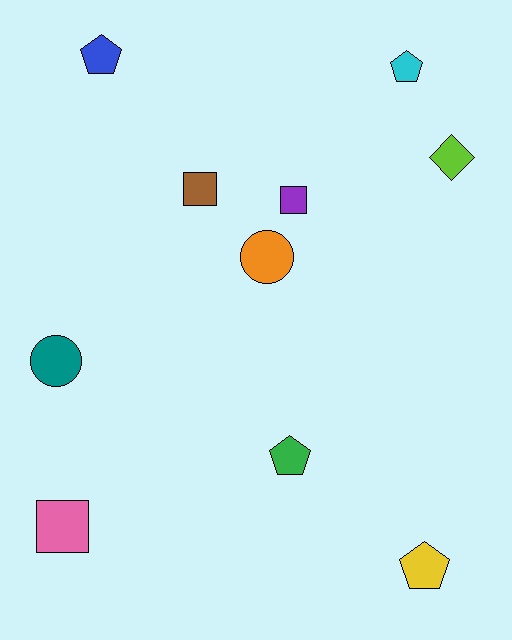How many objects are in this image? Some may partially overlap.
There are 10 objects.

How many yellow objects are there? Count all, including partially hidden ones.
There is 1 yellow object.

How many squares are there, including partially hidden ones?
There are 3 squares.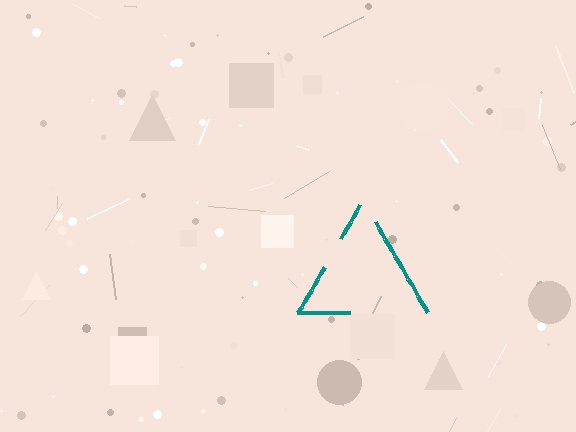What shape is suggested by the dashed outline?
The dashed outline suggests a triangle.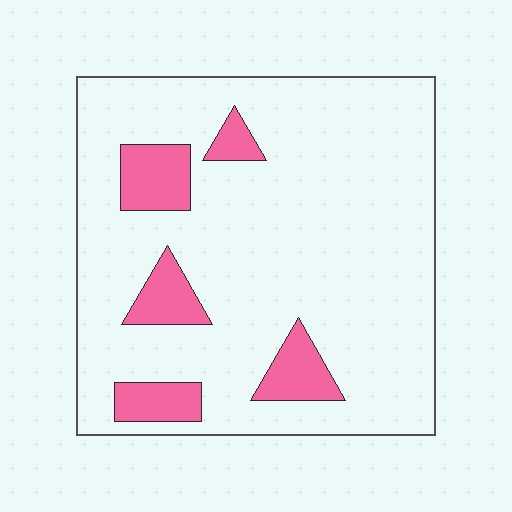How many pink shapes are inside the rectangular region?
5.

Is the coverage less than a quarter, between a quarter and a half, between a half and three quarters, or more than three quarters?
Less than a quarter.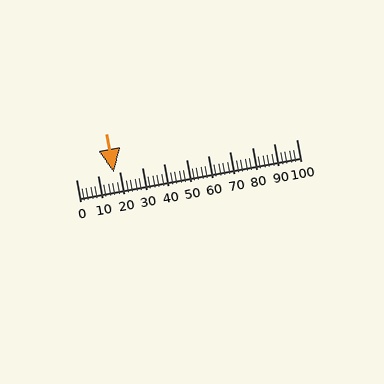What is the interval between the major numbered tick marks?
The major tick marks are spaced 10 units apart.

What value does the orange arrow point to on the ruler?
The orange arrow points to approximately 17.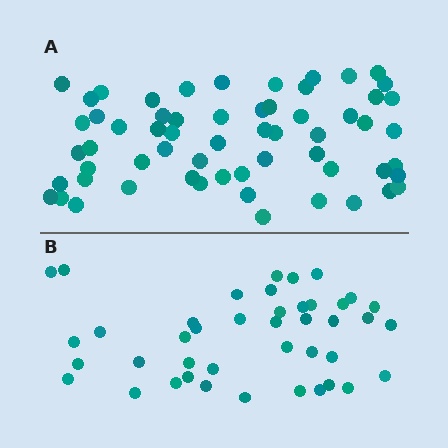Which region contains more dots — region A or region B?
Region A (the top region) has more dots.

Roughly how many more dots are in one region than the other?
Region A has approximately 20 more dots than region B.